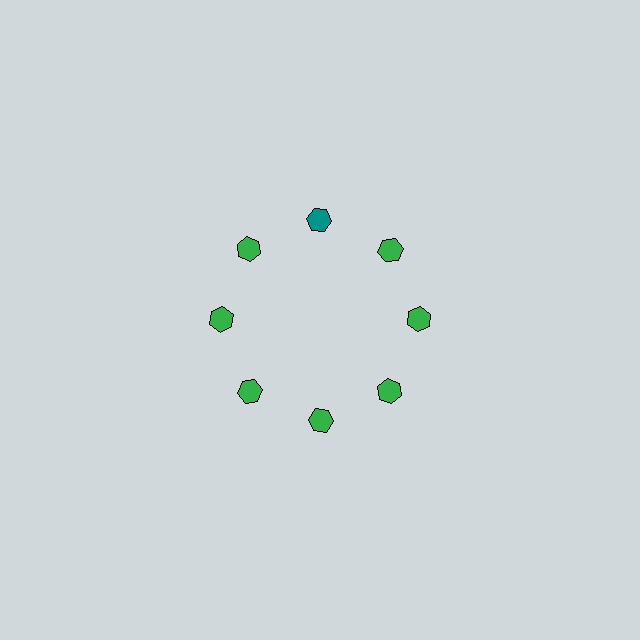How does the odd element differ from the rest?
It has a different color: teal instead of green.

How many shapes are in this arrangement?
There are 8 shapes arranged in a ring pattern.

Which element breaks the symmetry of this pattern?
The teal hexagon at roughly the 12 o'clock position breaks the symmetry. All other shapes are green hexagons.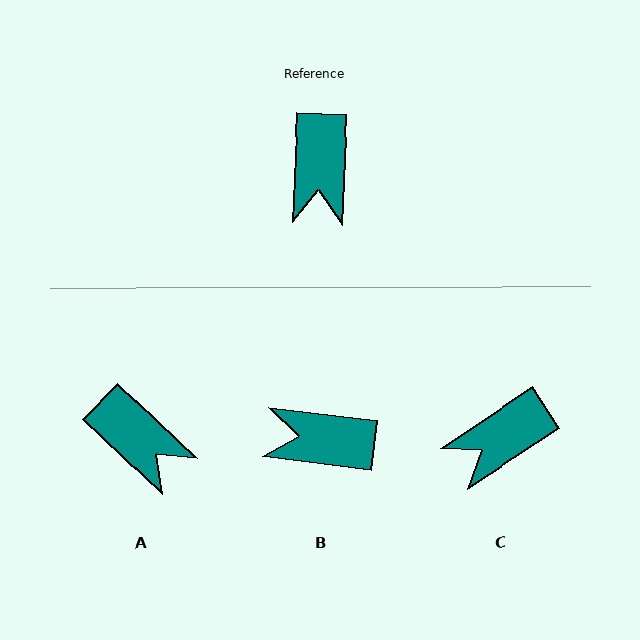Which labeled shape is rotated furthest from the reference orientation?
B, about 94 degrees away.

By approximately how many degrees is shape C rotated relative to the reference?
Approximately 54 degrees clockwise.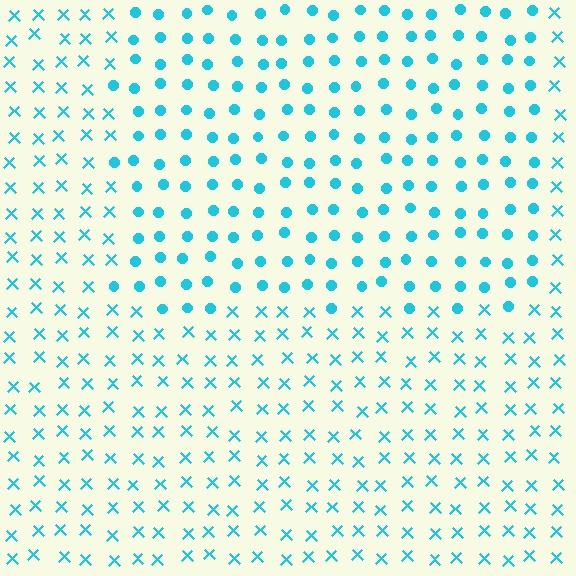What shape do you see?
I see a rectangle.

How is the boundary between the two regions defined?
The boundary is defined by a change in element shape: circles inside vs. X marks outside. All elements share the same color and spacing.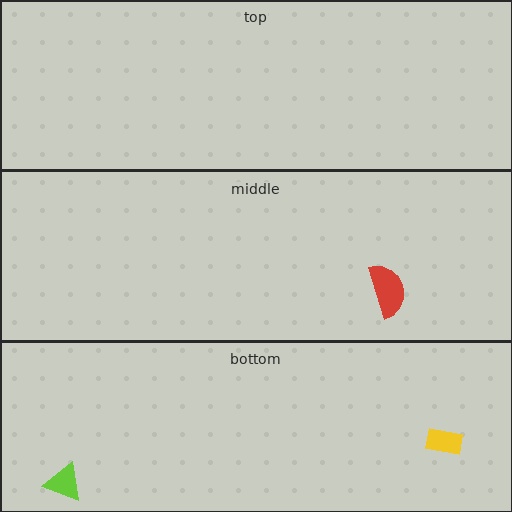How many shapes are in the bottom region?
2.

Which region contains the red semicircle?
The middle region.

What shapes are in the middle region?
The red semicircle.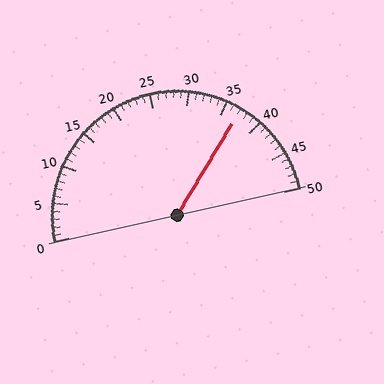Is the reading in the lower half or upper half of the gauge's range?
The reading is in the upper half of the range (0 to 50).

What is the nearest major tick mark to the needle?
The nearest major tick mark is 35.